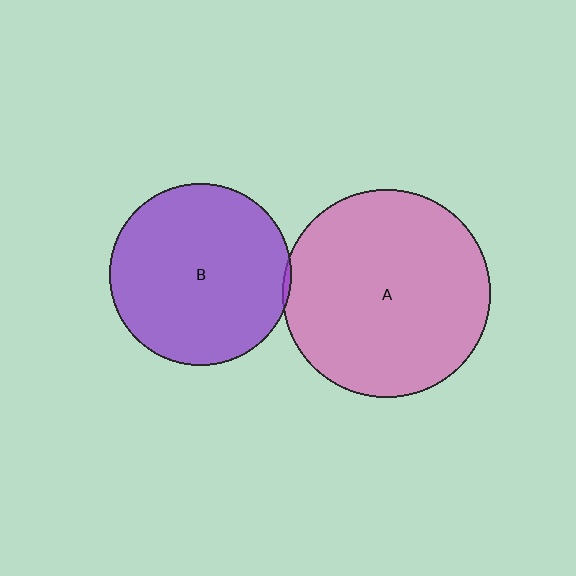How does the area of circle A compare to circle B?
Approximately 1.3 times.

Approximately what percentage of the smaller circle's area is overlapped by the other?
Approximately 5%.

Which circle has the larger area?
Circle A (pink).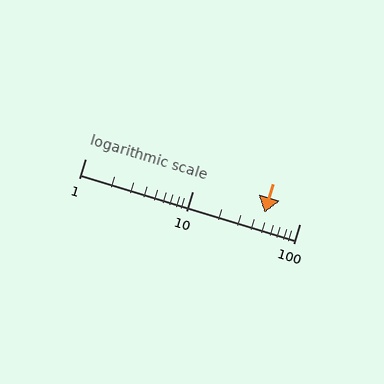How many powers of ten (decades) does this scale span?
The scale spans 2 decades, from 1 to 100.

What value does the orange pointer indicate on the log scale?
The pointer indicates approximately 47.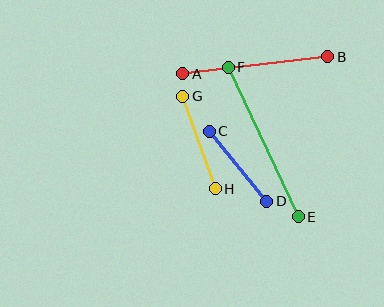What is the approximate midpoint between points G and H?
The midpoint is at approximately (199, 142) pixels.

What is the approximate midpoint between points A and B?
The midpoint is at approximately (255, 65) pixels.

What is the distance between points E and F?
The distance is approximately 165 pixels.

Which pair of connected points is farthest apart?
Points E and F are farthest apart.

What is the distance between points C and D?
The distance is approximately 91 pixels.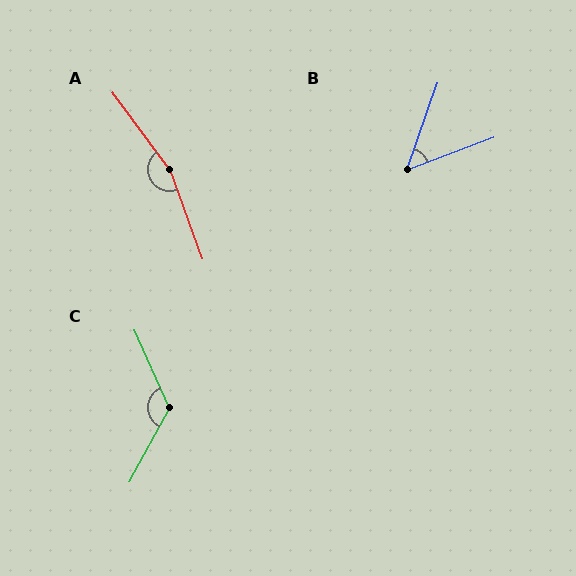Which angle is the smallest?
B, at approximately 50 degrees.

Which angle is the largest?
A, at approximately 164 degrees.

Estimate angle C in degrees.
Approximately 128 degrees.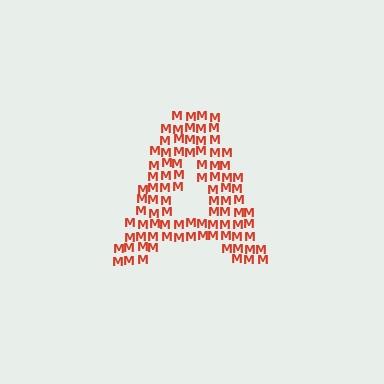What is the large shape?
The large shape is the letter A.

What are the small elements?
The small elements are letter M's.